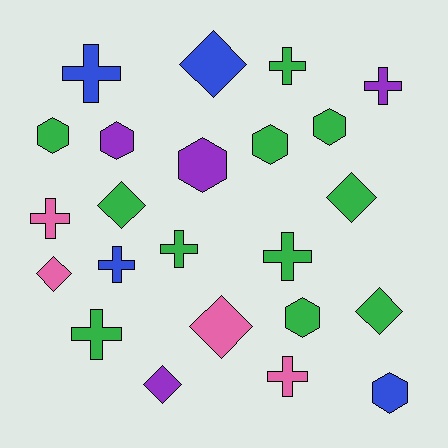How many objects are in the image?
There are 23 objects.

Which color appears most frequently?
Green, with 11 objects.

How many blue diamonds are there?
There is 1 blue diamond.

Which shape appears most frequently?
Cross, with 9 objects.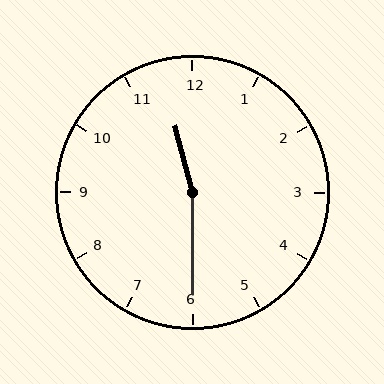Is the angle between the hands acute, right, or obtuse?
It is obtuse.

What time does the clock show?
11:30.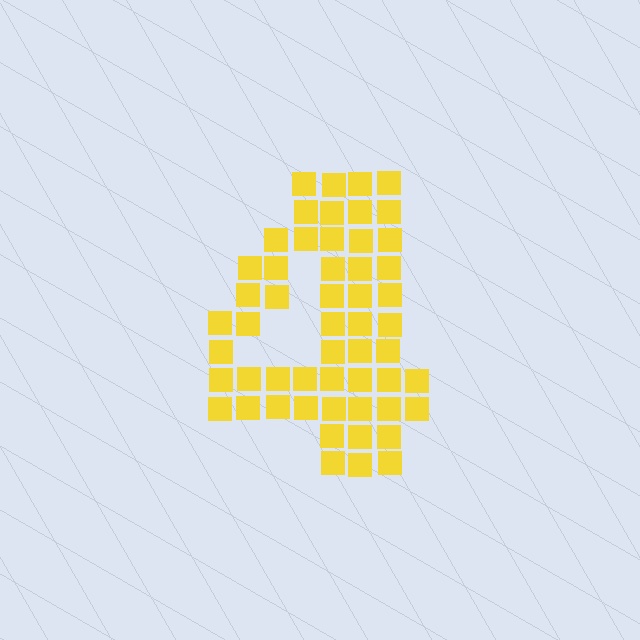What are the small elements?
The small elements are squares.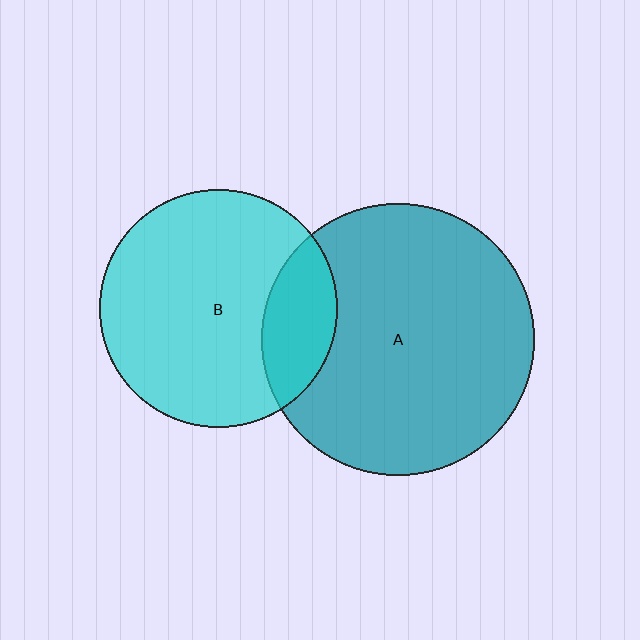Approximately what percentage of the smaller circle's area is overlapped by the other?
Approximately 20%.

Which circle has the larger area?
Circle A (teal).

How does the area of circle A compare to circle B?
Approximately 1.3 times.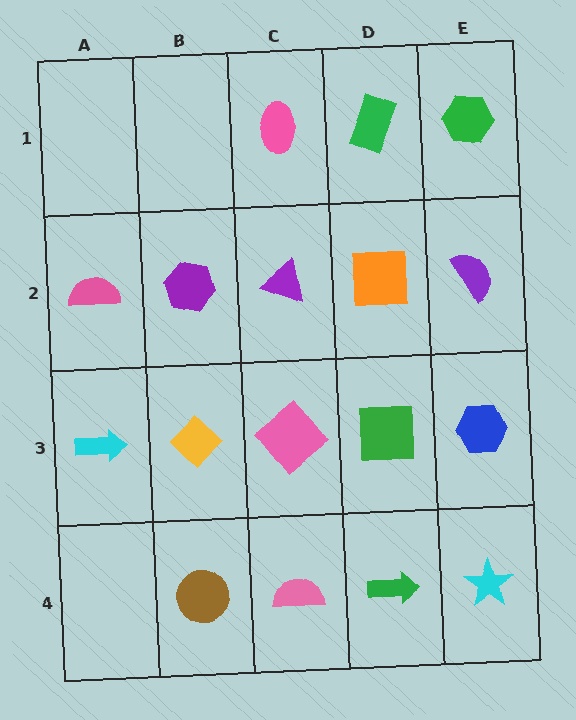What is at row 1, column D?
A green rectangle.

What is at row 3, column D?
A green square.